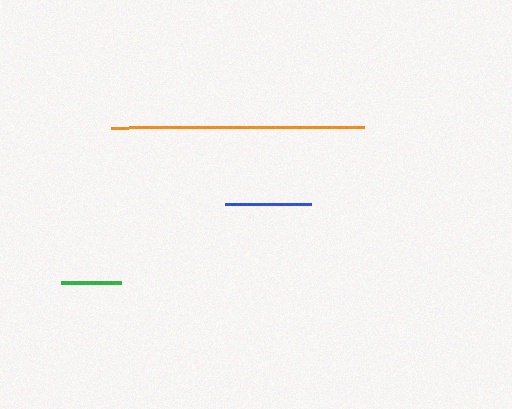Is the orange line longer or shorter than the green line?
The orange line is longer than the green line.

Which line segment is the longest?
The orange line is the longest at approximately 253 pixels.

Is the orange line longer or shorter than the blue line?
The orange line is longer than the blue line.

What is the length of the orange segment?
The orange segment is approximately 253 pixels long.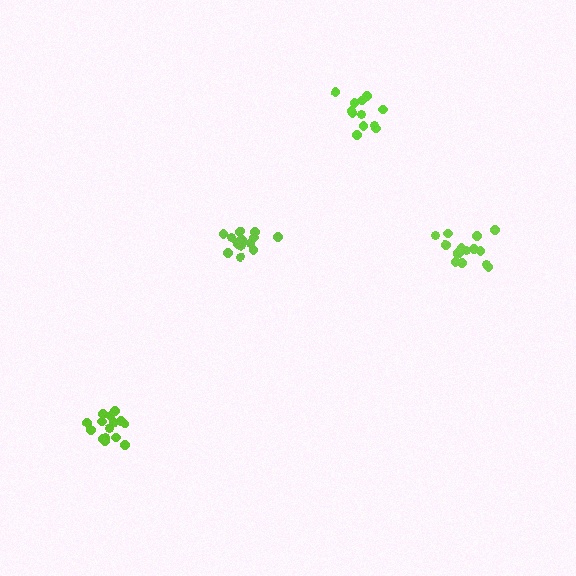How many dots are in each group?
Group 1: 15 dots, Group 2: 15 dots, Group 3: 12 dots, Group 4: 16 dots (58 total).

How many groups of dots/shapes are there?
There are 4 groups.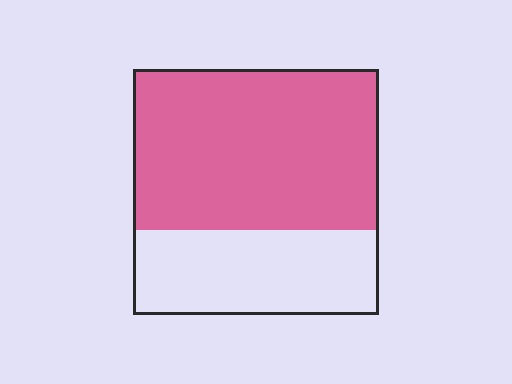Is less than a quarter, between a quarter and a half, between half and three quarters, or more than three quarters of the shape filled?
Between half and three quarters.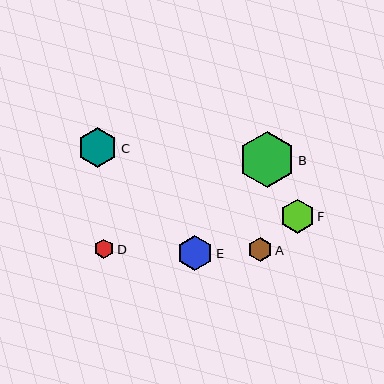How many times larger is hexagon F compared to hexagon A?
Hexagon F is approximately 1.4 times the size of hexagon A.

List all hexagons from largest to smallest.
From largest to smallest: B, C, E, F, A, D.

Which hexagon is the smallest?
Hexagon D is the smallest with a size of approximately 20 pixels.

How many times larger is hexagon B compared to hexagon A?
Hexagon B is approximately 2.4 times the size of hexagon A.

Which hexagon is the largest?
Hexagon B is the largest with a size of approximately 56 pixels.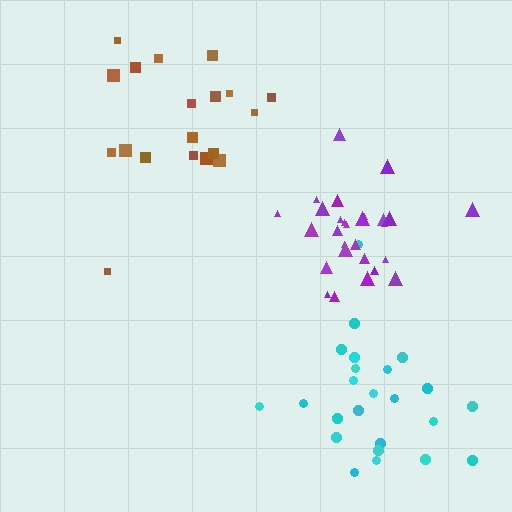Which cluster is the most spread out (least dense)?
Cyan.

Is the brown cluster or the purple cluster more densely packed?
Purple.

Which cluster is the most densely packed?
Purple.